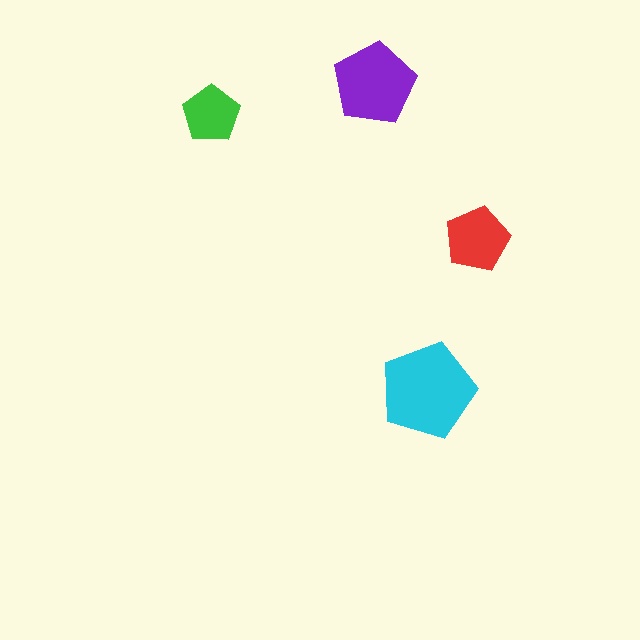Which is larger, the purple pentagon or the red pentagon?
The purple one.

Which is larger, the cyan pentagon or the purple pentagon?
The cyan one.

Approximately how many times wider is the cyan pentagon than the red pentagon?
About 1.5 times wider.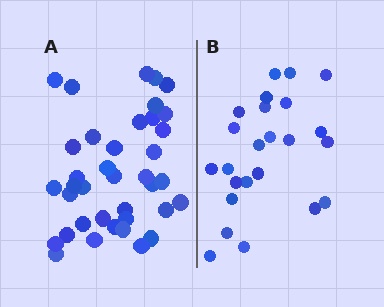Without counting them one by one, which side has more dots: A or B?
Region A (the left region) has more dots.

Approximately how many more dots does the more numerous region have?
Region A has approximately 15 more dots than region B.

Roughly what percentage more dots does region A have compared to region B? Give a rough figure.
About 60% more.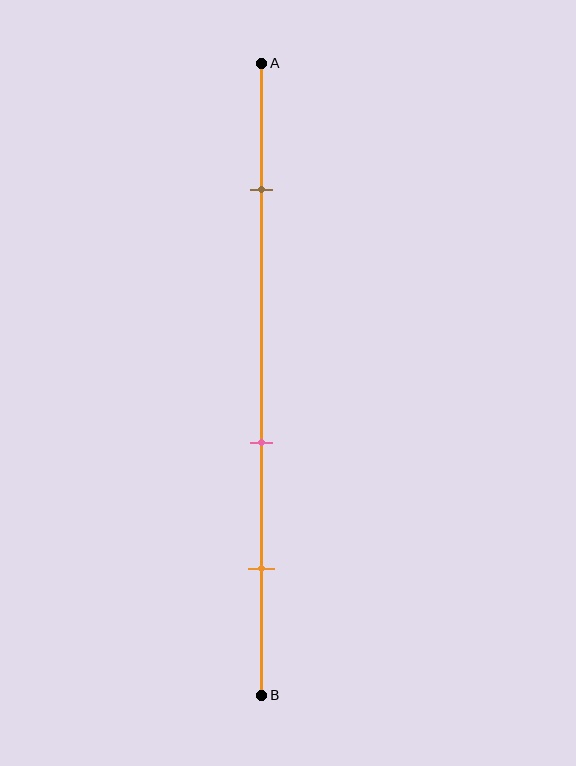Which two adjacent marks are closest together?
The pink and orange marks are the closest adjacent pair.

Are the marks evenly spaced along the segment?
No, the marks are not evenly spaced.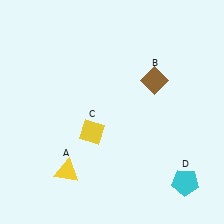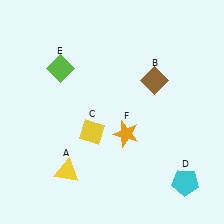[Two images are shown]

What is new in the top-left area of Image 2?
A lime diamond (E) was added in the top-left area of Image 2.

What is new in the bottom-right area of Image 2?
An orange star (F) was added in the bottom-right area of Image 2.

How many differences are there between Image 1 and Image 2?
There are 2 differences between the two images.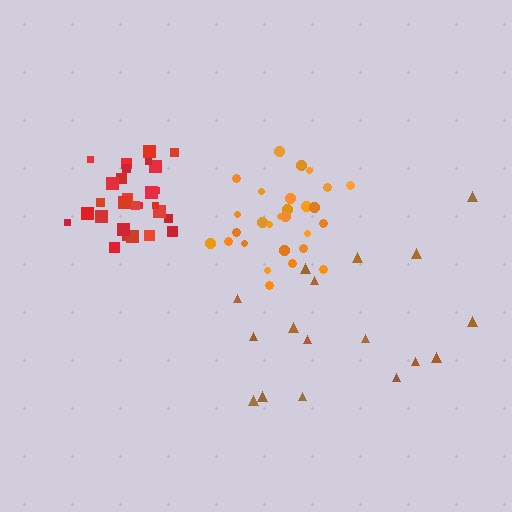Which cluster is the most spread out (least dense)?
Brown.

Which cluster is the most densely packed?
Red.